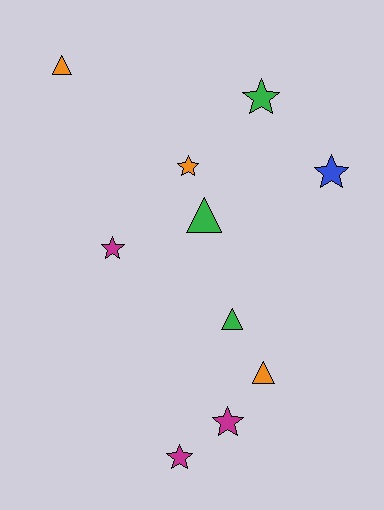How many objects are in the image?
There are 10 objects.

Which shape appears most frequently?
Star, with 6 objects.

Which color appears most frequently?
Magenta, with 3 objects.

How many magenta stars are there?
There are 3 magenta stars.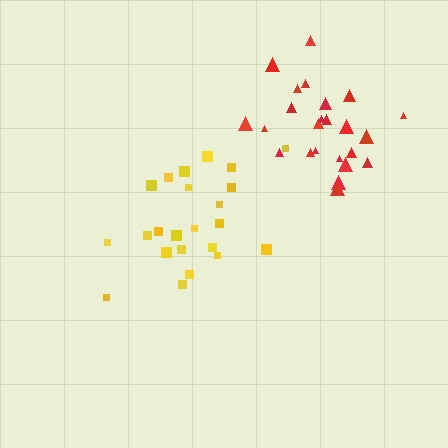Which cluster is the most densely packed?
Red.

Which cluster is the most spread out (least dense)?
Yellow.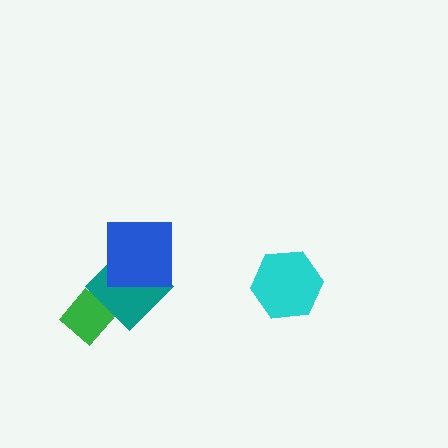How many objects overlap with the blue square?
1 object overlaps with the blue square.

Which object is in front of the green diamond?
The teal diamond is in front of the green diamond.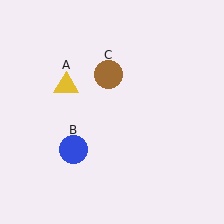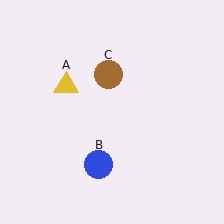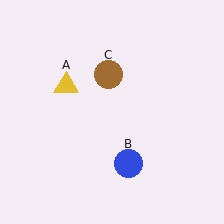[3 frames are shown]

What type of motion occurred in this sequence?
The blue circle (object B) rotated counterclockwise around the center of the scene.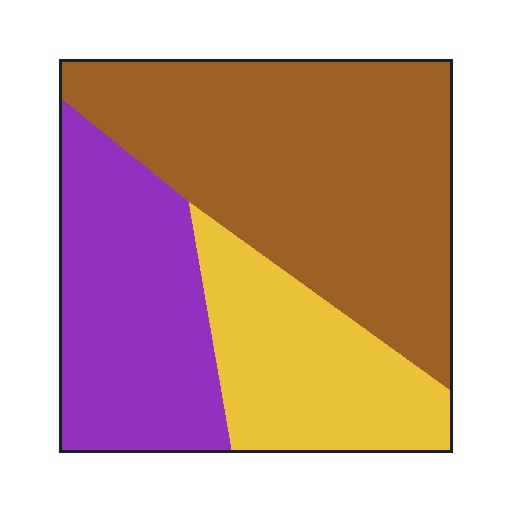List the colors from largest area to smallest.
From largest to smallest: brown, purple, yellow.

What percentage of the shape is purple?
Purple covers 29% of the shape.